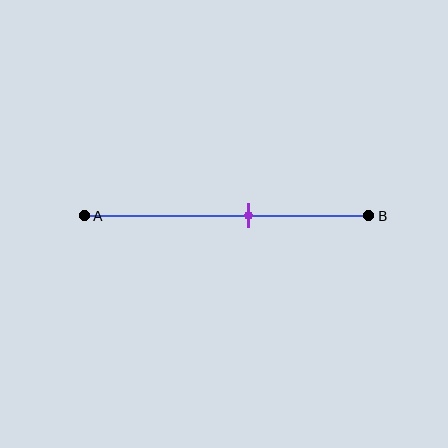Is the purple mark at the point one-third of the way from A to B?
No, the mark is at about 60% from A, not at the 33% one-third point.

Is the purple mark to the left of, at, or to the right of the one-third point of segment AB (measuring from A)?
The purple mark is to the right of the one-third point of segment AB.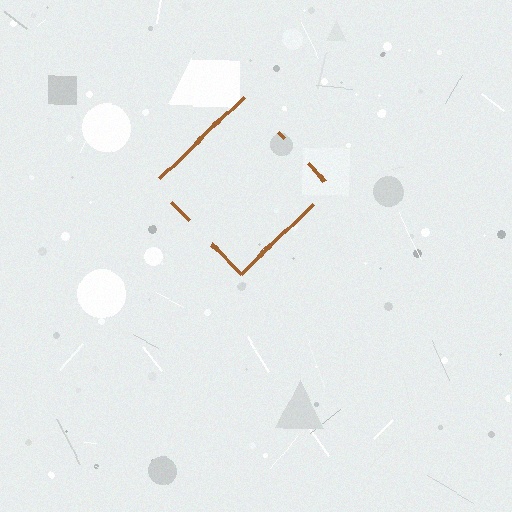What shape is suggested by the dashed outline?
The dashed outline suggests a diamond.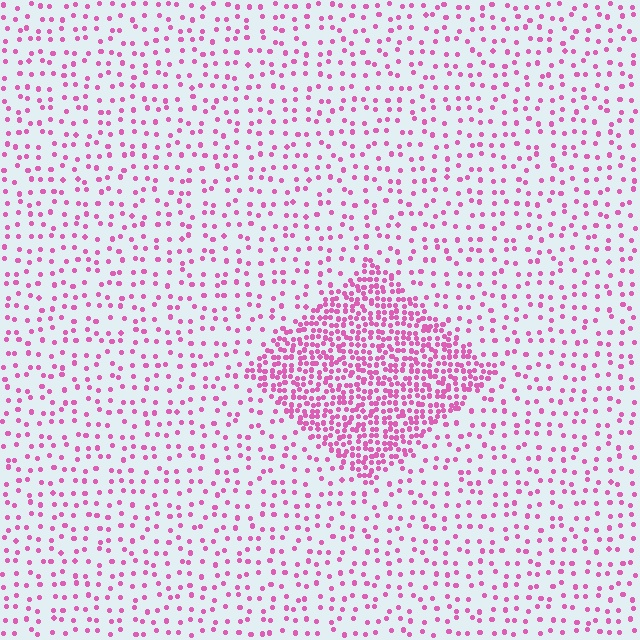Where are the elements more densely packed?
The elements are more densely packed inside the diamond boundary.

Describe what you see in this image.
The image contains small pink elements arranged at two different densities. A diamond-shaped region is visible where the elements are more densely packed than the surrounding area.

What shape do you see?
I see a diamond.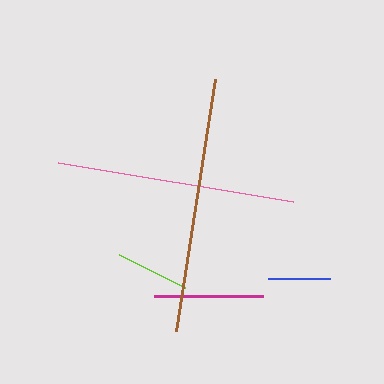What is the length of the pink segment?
The pink segment is approximately 239 pixels long.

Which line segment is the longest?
The brown line is the longest at approximately 255 pixels.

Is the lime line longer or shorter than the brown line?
The brown line is longer than the lime line.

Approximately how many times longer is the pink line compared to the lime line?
The pink line is approximately 3.2 times the length of the lime line.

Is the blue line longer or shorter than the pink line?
The pink line is longer than the blue line.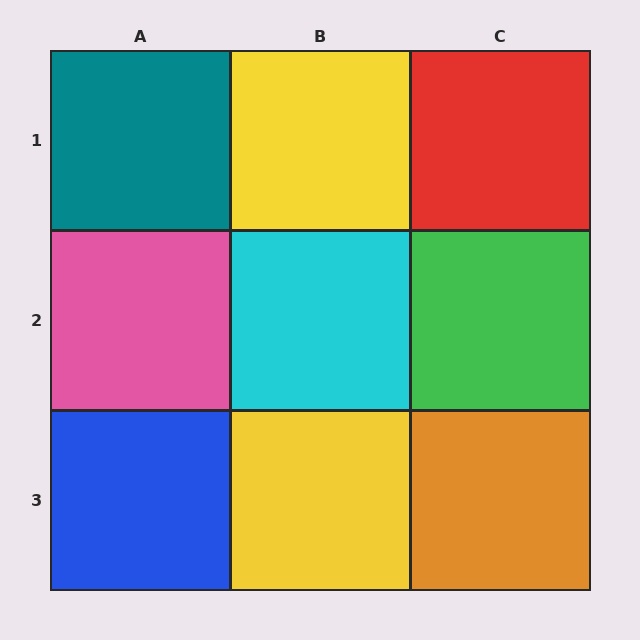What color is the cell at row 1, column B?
Yellow.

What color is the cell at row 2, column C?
Green.